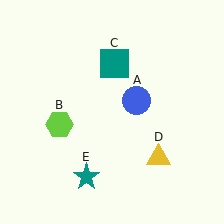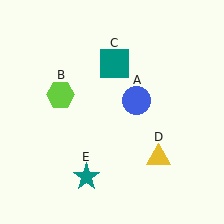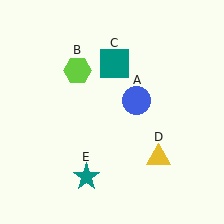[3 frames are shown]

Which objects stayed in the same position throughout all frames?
Blue circle (object A) and teal square (object C) and yellow triangle (object D) and teal star (object E) remained stationary.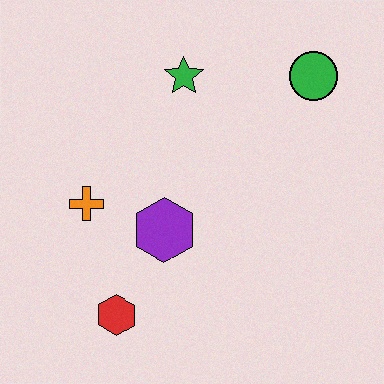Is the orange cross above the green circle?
No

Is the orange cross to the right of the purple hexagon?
No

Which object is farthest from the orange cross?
The green circle is farthest from the orange cross.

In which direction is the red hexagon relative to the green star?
The red hexagon is below the green star.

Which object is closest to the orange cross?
The purple hexagon is closest to the orange cross.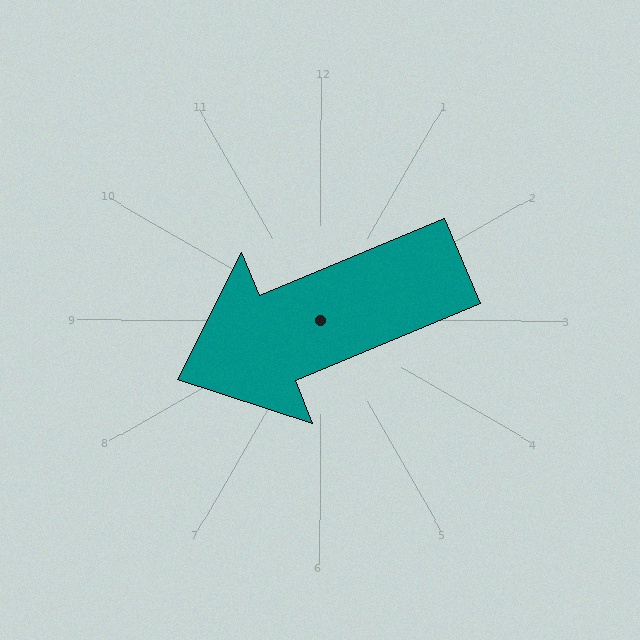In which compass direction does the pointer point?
Southwest.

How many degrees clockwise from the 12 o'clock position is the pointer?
Approximately 247 degrees.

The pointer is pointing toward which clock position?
Roughly 8 o'clock.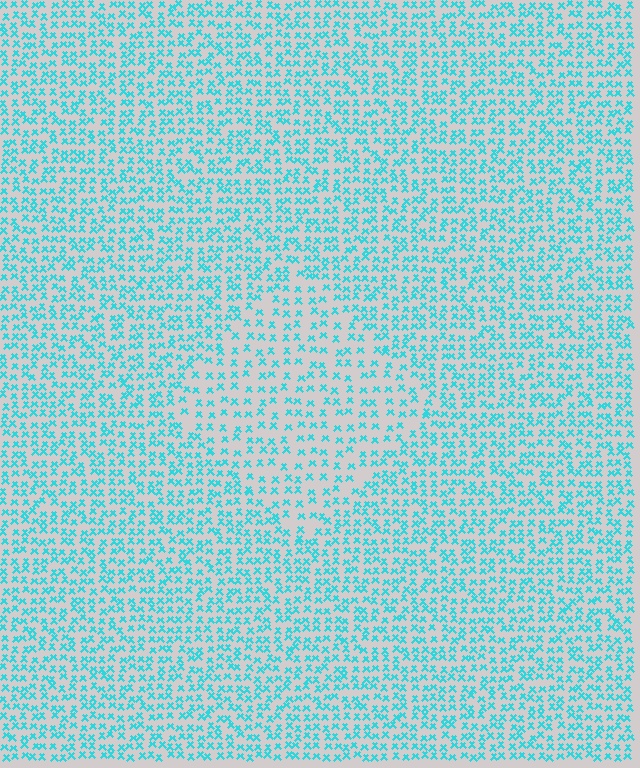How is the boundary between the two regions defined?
The boundary is defined by a change in element density (approximately 1.7x ratio). All elements are the same color, size, and shape.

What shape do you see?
I see a diamond.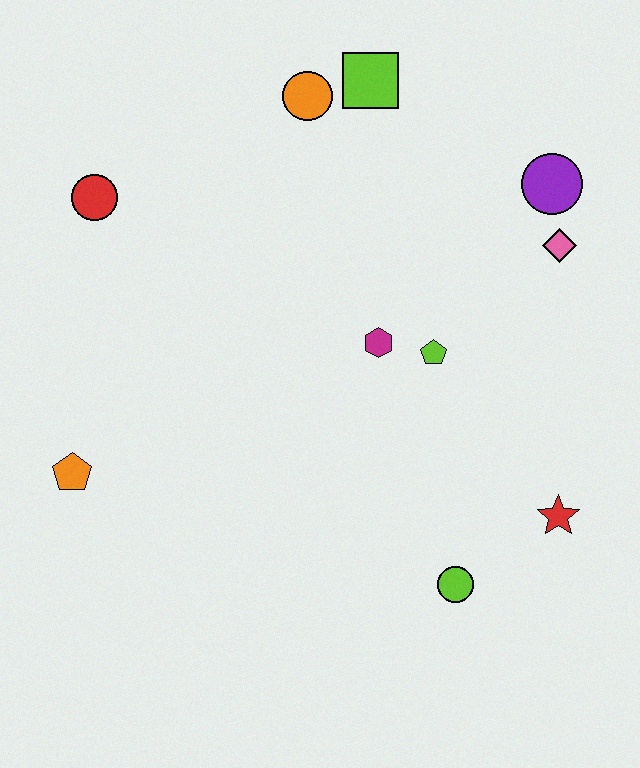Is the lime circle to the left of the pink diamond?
Yes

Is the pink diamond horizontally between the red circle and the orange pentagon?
No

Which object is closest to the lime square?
The orange circle is closest to the lime square.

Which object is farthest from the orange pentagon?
The purple circle is farthest from the orange pentagon.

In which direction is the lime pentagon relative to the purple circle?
The lime pentagon is below the purple circle.